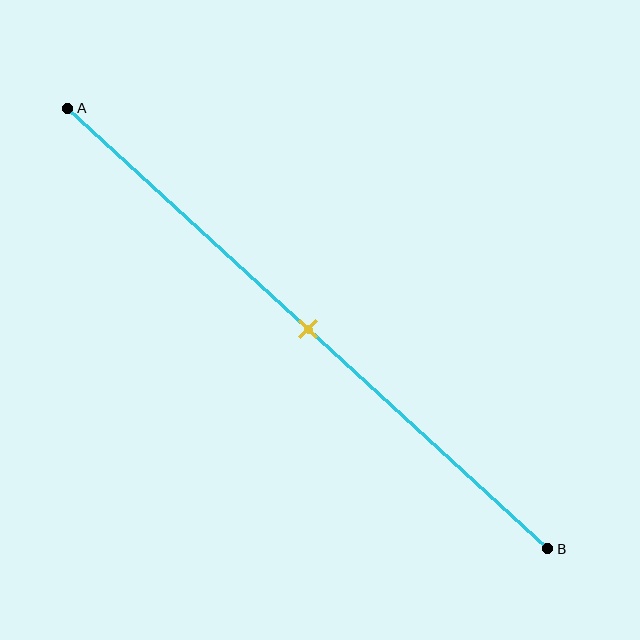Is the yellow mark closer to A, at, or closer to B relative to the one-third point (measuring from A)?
The yellow mark is closer to point B than the one-third point of segment AB.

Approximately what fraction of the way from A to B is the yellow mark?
The yellow mark is approximately 50% of the way from A to B.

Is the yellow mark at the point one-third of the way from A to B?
No, the mark is at about 50% from A, not at the 33% one-third point.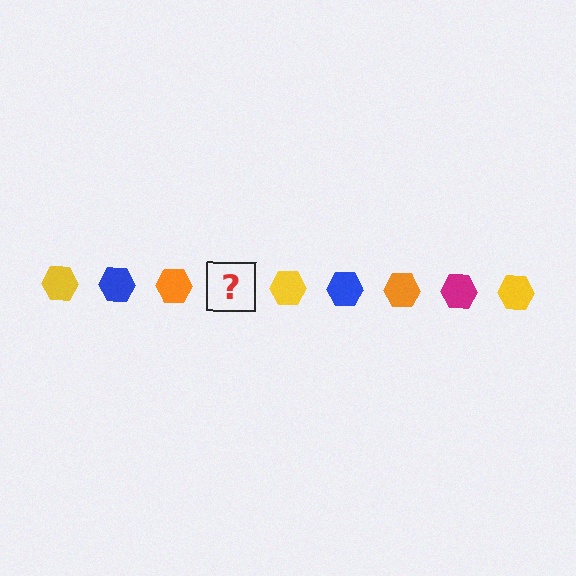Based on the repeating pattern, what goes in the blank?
The blank should be a magenta hexagon.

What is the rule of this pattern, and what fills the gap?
The rule is that the pattern cycles through yellow, blue, orange, magenta hexagons. The gap should be filled with a magenta hexagon.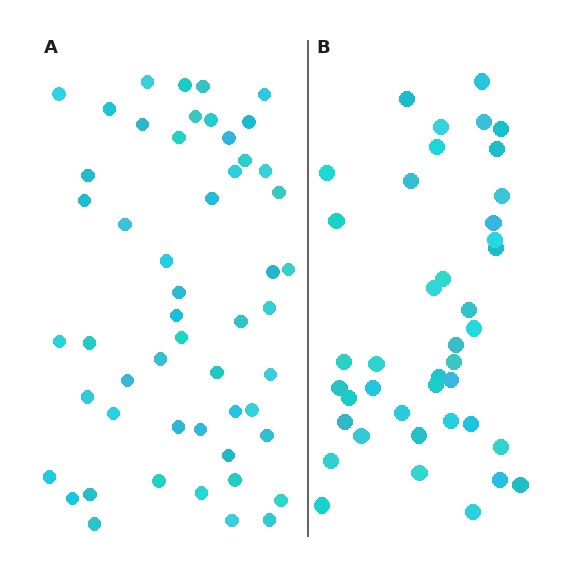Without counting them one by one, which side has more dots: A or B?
Region A (the left region) has more dots.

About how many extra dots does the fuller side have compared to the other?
Region A has roughly 12 or so more dots than region B.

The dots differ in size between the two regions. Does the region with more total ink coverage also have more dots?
No. Region B has more total ink coverage because its dots are larger, but region A actually contains more individual dots. Total area can be misleading — the number of items is what matters here.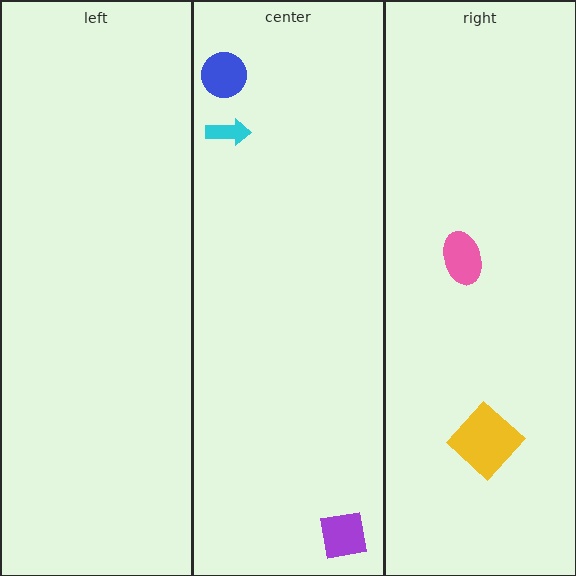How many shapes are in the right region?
2.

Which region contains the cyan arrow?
The center region.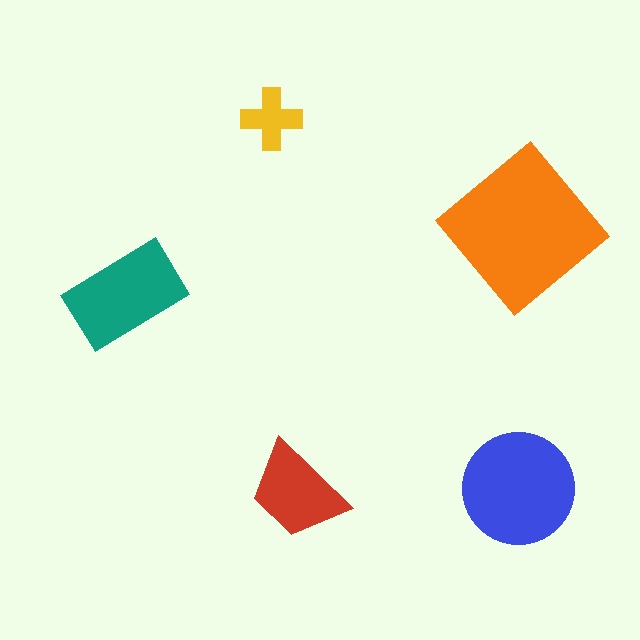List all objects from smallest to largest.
The yellow cross, the red trapezoid, the teal rectangle, the blue circle, the orange diamond.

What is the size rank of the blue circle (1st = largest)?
2nd.